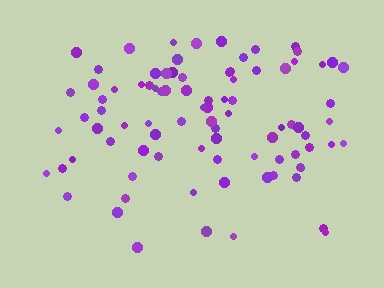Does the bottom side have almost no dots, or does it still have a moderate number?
Still a moderate number, just noticeably fewer than the top.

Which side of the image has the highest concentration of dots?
The top.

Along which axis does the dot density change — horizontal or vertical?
Vertical.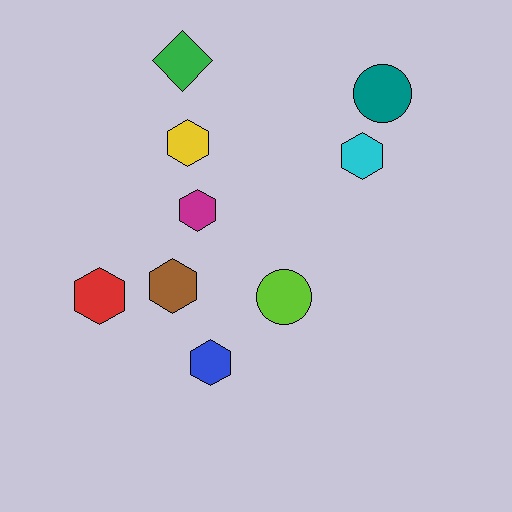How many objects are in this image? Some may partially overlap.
There are 9 objects.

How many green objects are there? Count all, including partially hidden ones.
There is 1 green object.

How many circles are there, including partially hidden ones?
There are 2 circles.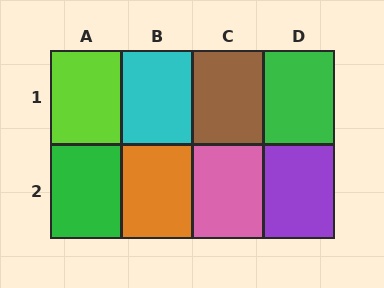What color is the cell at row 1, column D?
Green.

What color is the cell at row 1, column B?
Cyan.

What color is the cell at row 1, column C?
Brown.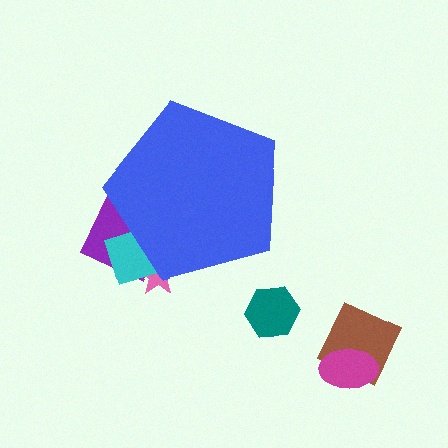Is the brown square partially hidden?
No, the brown square is fully visible.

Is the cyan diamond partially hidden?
Yes, the cyan diamond is partially hidden behind the blue pentagon.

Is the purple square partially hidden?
Yes, the purple square is partially hidden behind the blue pentagon.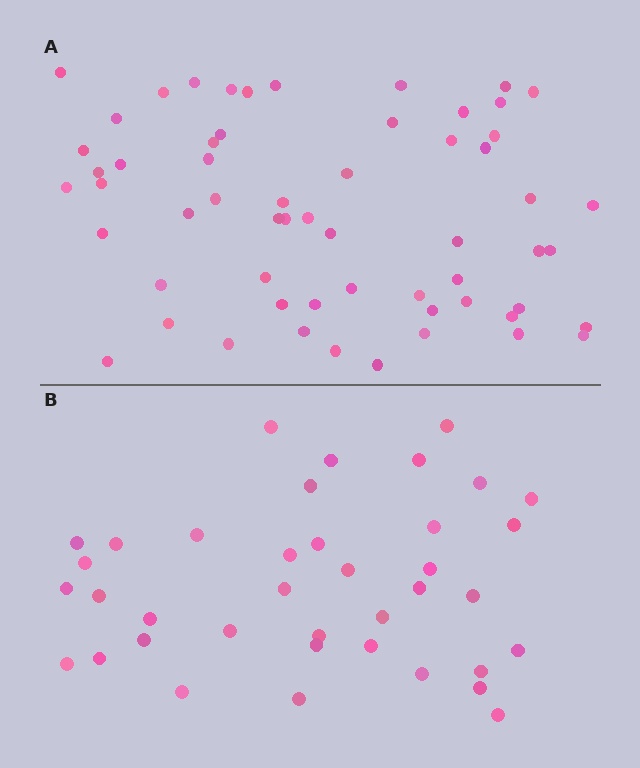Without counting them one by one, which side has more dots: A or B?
Region A (the top region) has more dots.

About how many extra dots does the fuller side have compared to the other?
Region A has approximately 20 more dots than region B.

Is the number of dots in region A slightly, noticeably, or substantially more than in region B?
Region A has substantially more. The ratio is roughly 1.6 to 1.